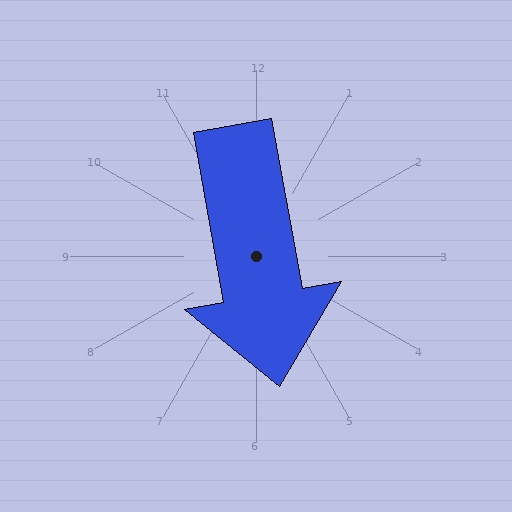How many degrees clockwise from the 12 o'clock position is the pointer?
Approximately 170 degrees.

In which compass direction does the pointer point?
South.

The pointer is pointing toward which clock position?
Roughly 6 o'clock.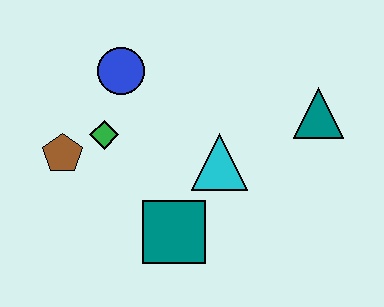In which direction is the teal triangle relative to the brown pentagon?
The teal triangle is to the right of the brown pentagon.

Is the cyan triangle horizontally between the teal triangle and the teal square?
Yes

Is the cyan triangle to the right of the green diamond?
Yes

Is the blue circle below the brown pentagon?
No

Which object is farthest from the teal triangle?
The brown pentagon is farthest from the teal triangle.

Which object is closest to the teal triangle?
The cyan triangle is closest to the teal triangle.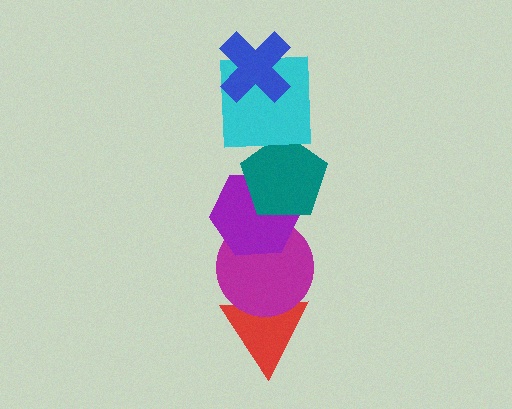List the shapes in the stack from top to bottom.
From top to bottom: the blue cross, the cyan square, the teal pentagon, the purple hexagon, the magenta circle, the red triangle.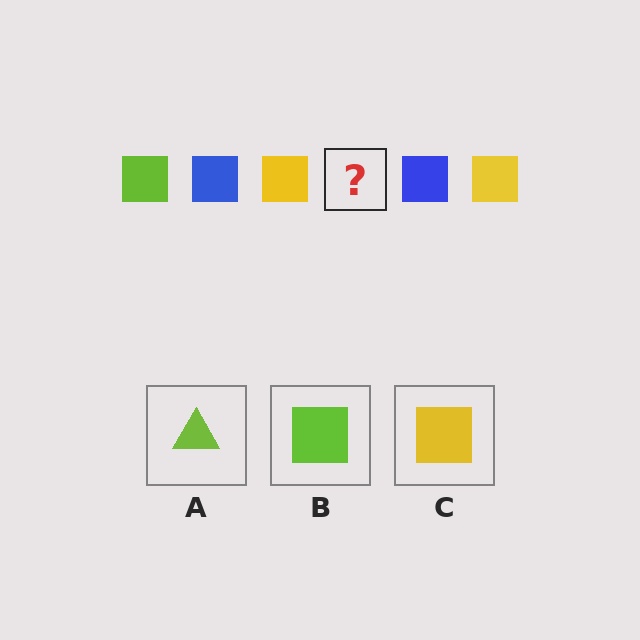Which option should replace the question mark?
Option B.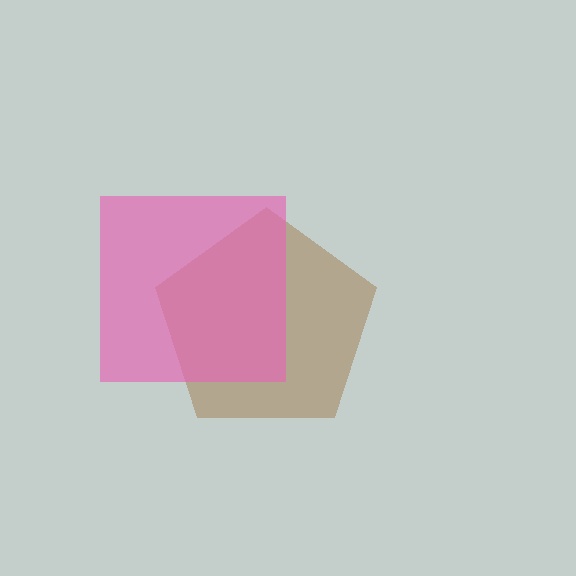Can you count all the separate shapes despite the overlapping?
Yes, there are 2 separate shapes.